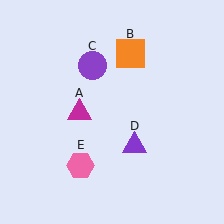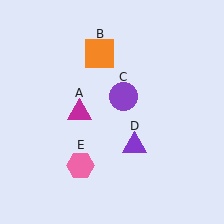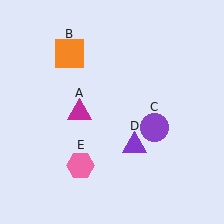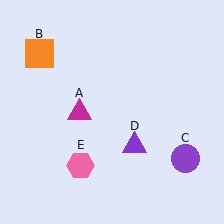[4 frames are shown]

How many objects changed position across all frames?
2 objects changed position: orange square (object B), purple circle (object C).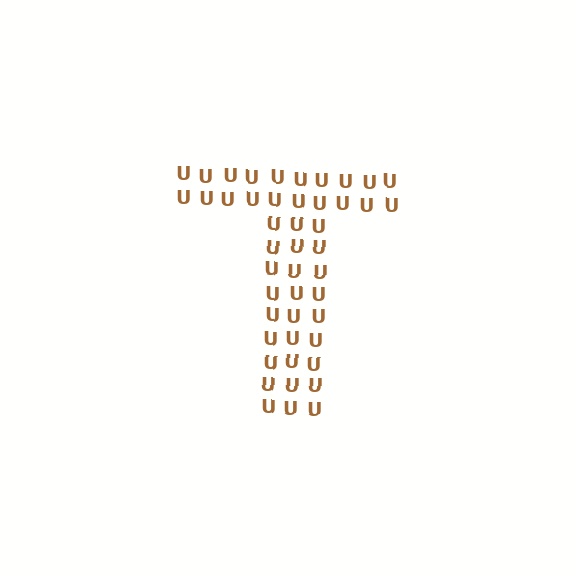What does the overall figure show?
The overall figure shows the letter T.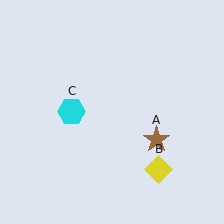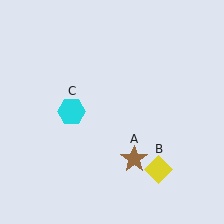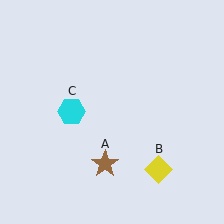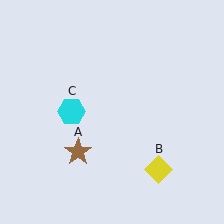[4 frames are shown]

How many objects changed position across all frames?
1 object changed position: brown star (object A).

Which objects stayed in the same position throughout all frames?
Yellow diamond (object B) and cyan hexagon (object C) remained stationary.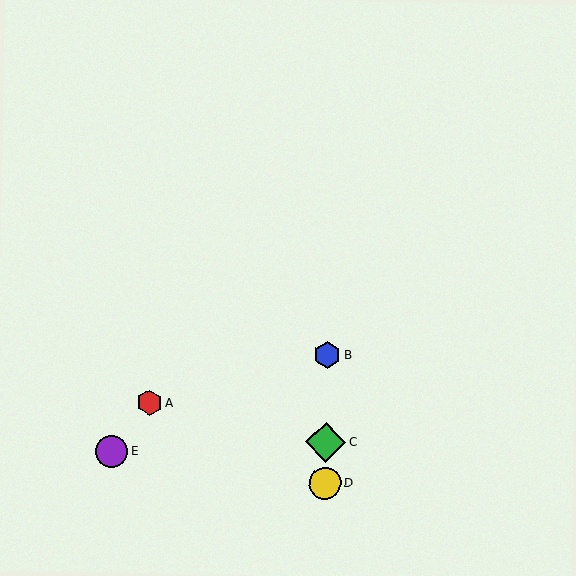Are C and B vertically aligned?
Yes, both are at x≈326.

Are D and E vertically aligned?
No, D is at x≈325 and E is at x≈112.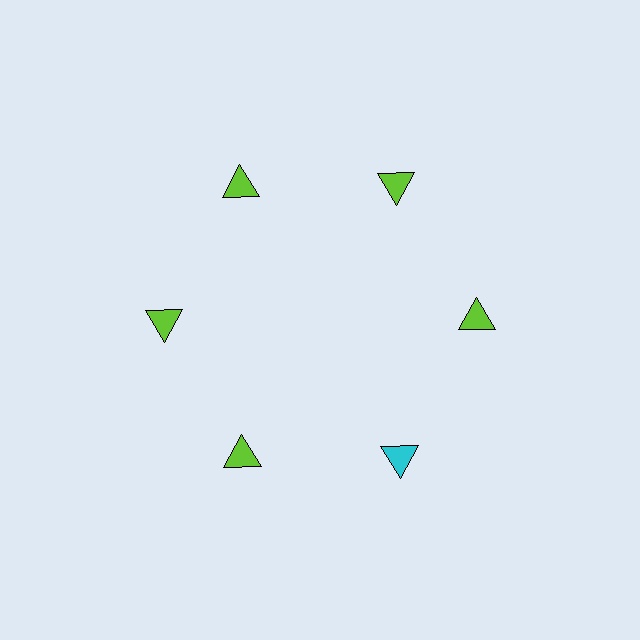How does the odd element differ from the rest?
It has a different color: cyan instead of lime.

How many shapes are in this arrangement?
There are 6 shapes arranged in a ring pattern.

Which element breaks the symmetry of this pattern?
The cyan triangle at roughly the 5 o'clock position breaks the symmetry. All other shapes are lime triangles.